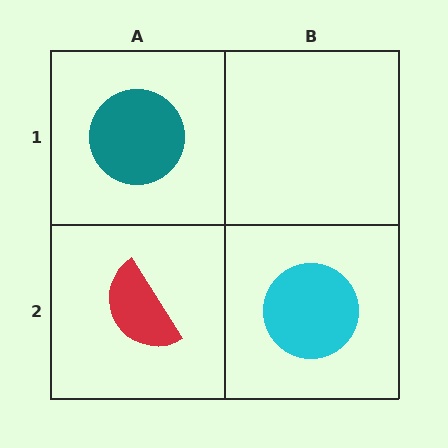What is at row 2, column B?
A cyan circle.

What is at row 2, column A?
A red semicircle.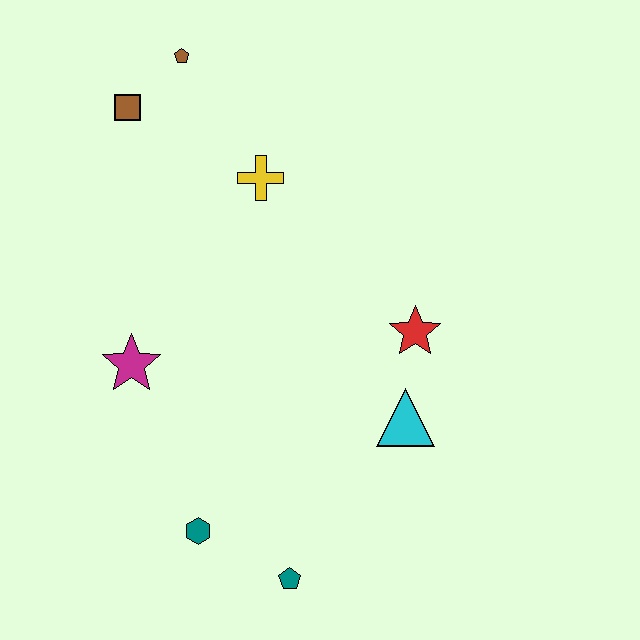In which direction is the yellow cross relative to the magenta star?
The yellow cross is above the magenta star.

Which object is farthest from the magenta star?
The brown pentagon is farthest from the magenta star.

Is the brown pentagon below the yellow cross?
No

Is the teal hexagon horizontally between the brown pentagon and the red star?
Yes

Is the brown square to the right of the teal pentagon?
No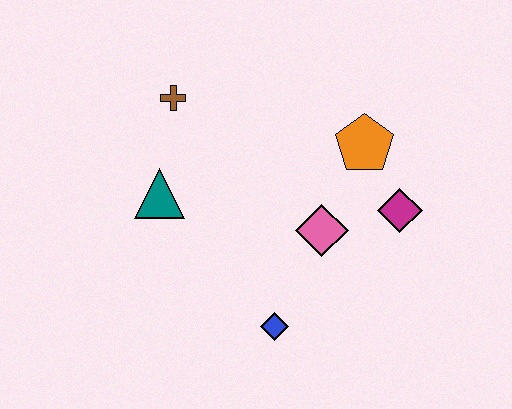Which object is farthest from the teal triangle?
The magenta diamond is farthest from the teal triangle.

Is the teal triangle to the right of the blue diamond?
No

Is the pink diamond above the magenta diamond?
No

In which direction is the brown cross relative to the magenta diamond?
The brown cross is to the left of the magenta diamond.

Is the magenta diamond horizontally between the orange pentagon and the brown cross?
No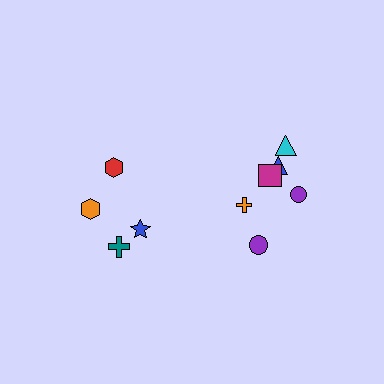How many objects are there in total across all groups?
There are 10 objects.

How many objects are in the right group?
There are 6 objects.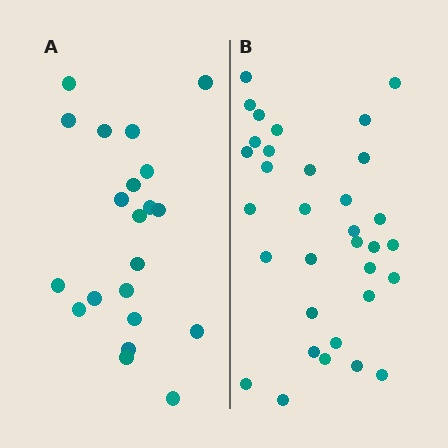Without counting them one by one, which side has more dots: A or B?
Region B (the right region) has more dots.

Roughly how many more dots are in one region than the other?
Region B has roughly 12 or so more dots than region A.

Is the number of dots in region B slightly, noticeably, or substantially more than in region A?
Region B has substantially more. The ratio is roughly 1.6 to 1.